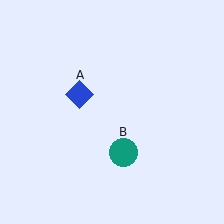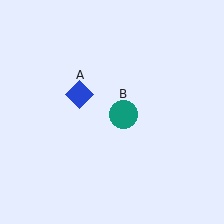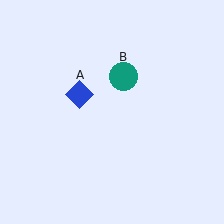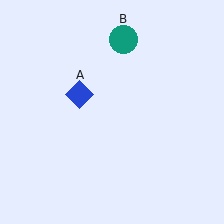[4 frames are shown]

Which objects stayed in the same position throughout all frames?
Blue diamond (object A) remained stationary.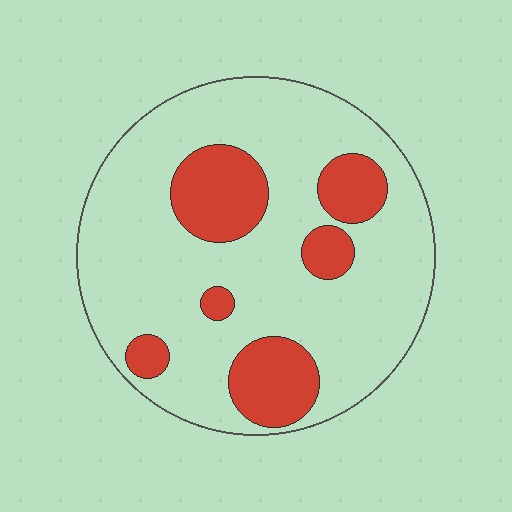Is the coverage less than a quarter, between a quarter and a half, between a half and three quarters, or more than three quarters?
Less than a quarter.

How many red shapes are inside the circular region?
6.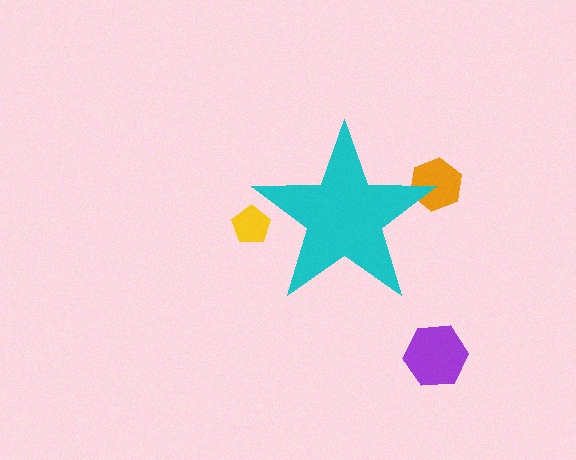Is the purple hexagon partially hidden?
No, the purple hexagon is fully visible.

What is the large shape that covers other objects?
A cyan star.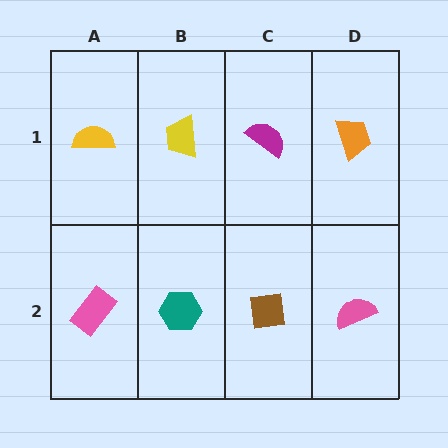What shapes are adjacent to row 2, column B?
A yellow trapezoid (row 1, column B), a pink rectangle (row 2, column A), a brown square (row 2, column C).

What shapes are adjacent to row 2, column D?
An orange trapezoid (row 1, column D), a brown square (row 2, column C).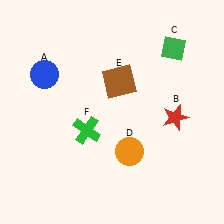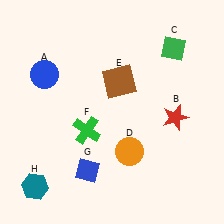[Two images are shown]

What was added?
A blue diamond (G), a teal hexagon (H) were added in Image 2.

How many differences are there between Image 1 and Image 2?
There are 2 differences between the two images.